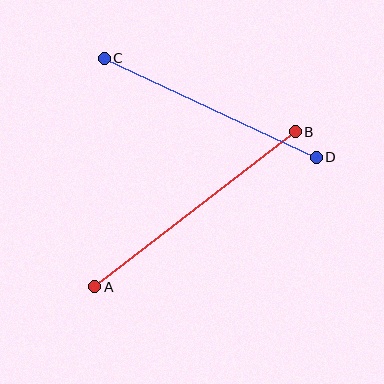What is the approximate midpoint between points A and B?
The midpoint is at approximately (195, 209) pixels.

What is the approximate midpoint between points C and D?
The midpoint is at approximately (210, 108) pixels.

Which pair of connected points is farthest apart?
Points A and B are farthest apart.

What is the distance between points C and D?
The distance is approximately 234 pixels.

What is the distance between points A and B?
The distance is approximately 253 pixels.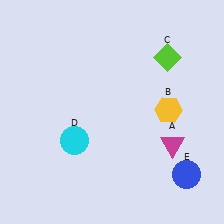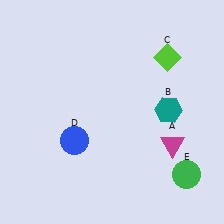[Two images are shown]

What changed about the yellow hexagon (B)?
In Image 1, B is yellow. In Image 2, it changed to teal.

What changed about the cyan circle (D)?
In Image 1, D is cyan. In Image 2, it changed to blue.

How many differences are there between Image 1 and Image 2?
There are 3 differences between the two images.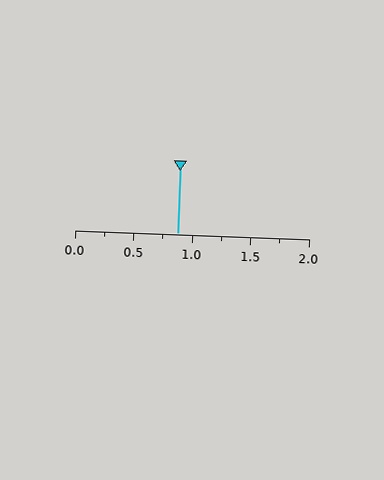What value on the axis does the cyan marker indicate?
The marker indicates approximately 0.88.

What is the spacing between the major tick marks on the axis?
The major ticks are spaced 0.5 apart.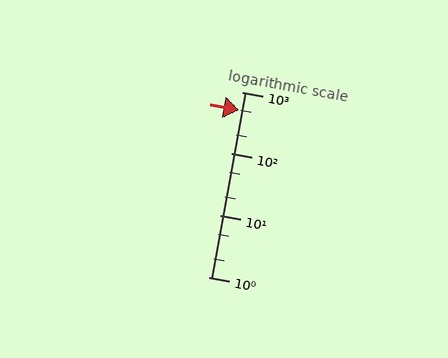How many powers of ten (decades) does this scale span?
The scale spans 3 decades, from 1 to 1000.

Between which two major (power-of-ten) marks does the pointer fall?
The pointer is between 100 and 1000.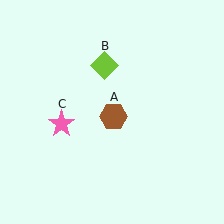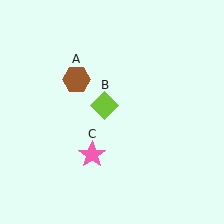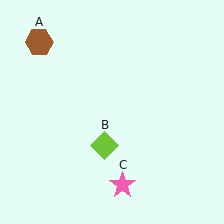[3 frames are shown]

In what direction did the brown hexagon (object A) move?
The brown hexagon (object A) moved up and to the left.